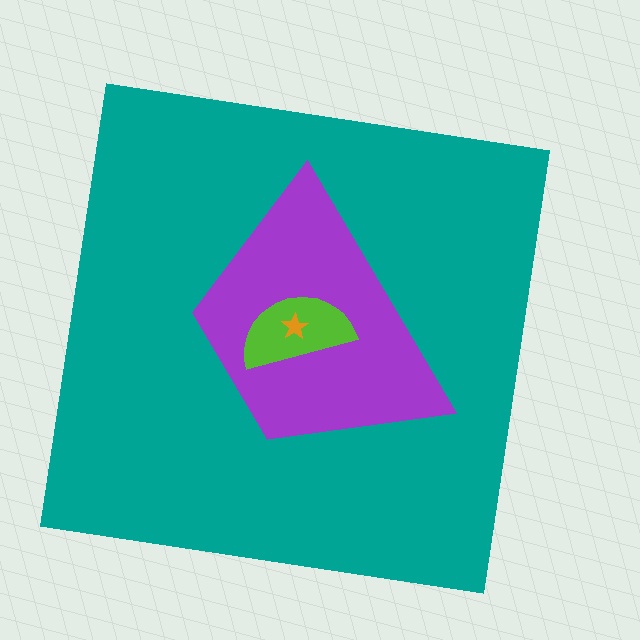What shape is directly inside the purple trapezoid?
The lime semicircle.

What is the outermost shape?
The teal square.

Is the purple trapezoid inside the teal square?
Yes.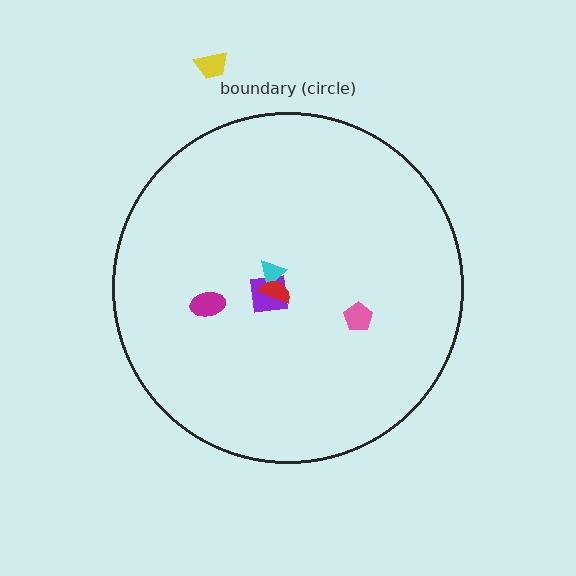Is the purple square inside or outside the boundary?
Inside.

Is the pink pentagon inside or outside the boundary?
Inside.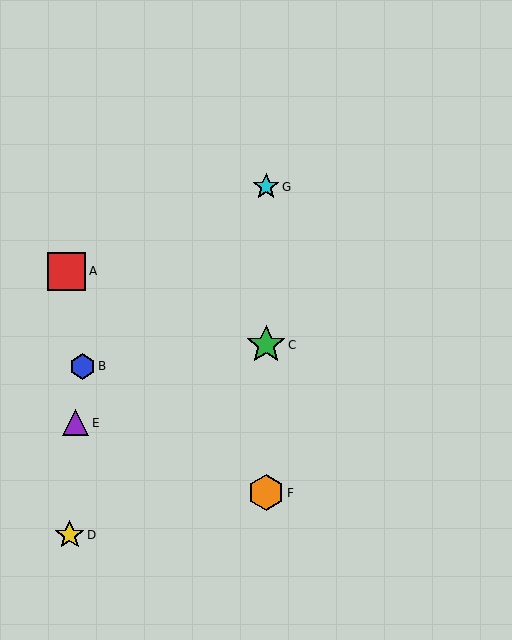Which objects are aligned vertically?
Objects C, F, G are aligned vertically.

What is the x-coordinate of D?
Object D is at x≈70.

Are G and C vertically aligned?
Yes, both are at x≈266.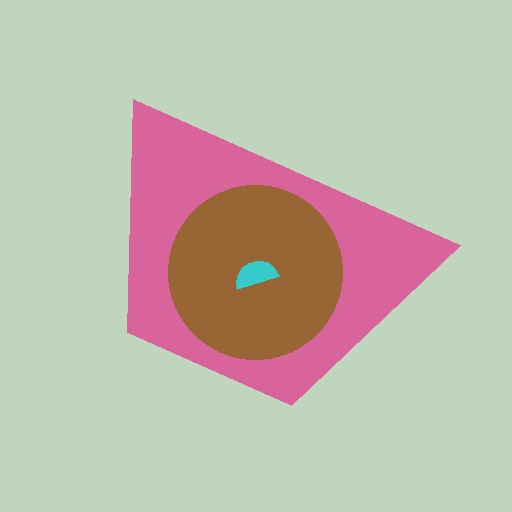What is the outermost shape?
The pink trapezoid.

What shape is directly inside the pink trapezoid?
The brown circle.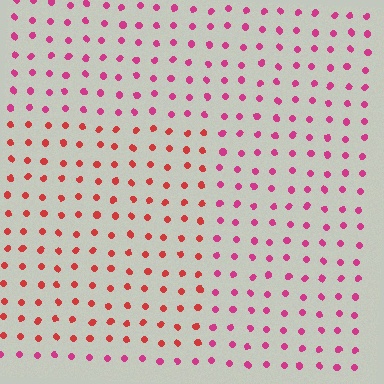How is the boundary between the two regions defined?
The boundary is defined purely by a slight shift in hue (about 31 degrees). Spacing, size, and orientation are identical on both sides.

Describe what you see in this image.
The image is filled with small magenta elements in a uniform arrangement. A rectangle-shaped region is visible where the elements are tinted to a slightly different hue, forming a subtle color boundary.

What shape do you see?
I see a rectangle.